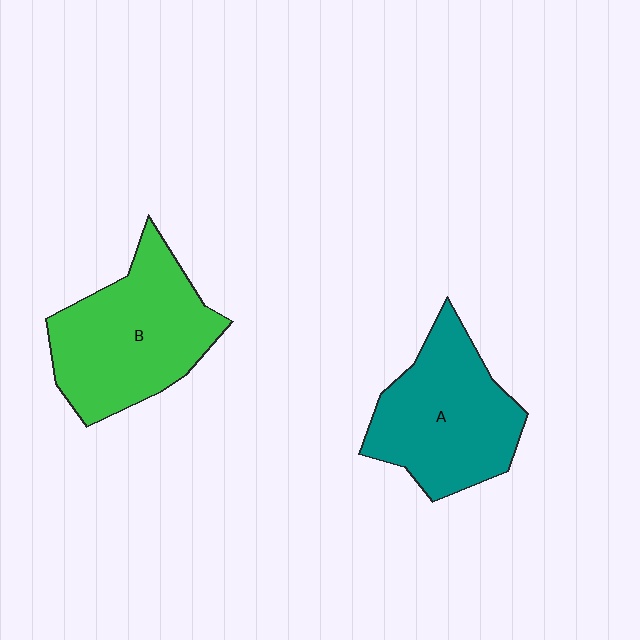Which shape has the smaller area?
Shape A (teal).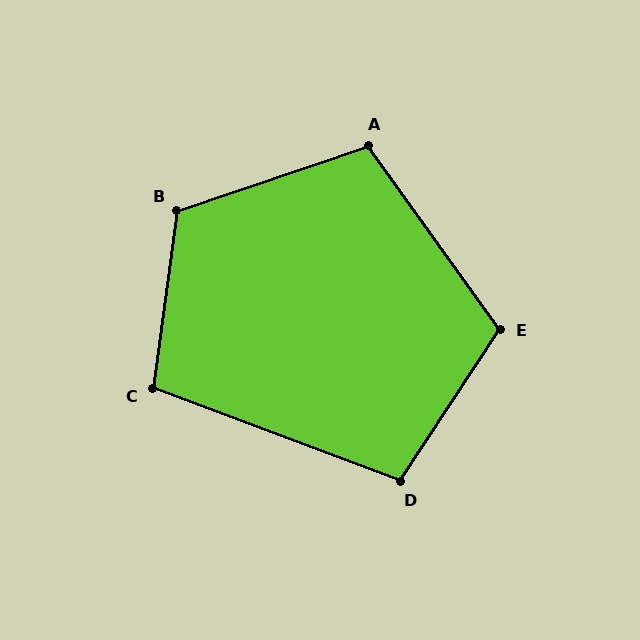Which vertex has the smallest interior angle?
D, at approximately 103 degrees.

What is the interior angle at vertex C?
Approximately 103 degrees (obtuse).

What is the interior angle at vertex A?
Approximately 107 degrees (obtuse).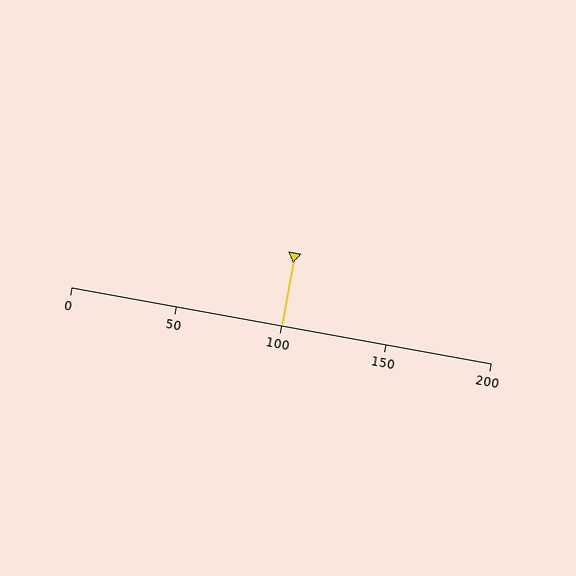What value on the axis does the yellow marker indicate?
The marker indicates approximately 100.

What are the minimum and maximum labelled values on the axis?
The axis runs from 0 to 200.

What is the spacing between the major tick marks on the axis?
The major ticks are spaced 50 apart.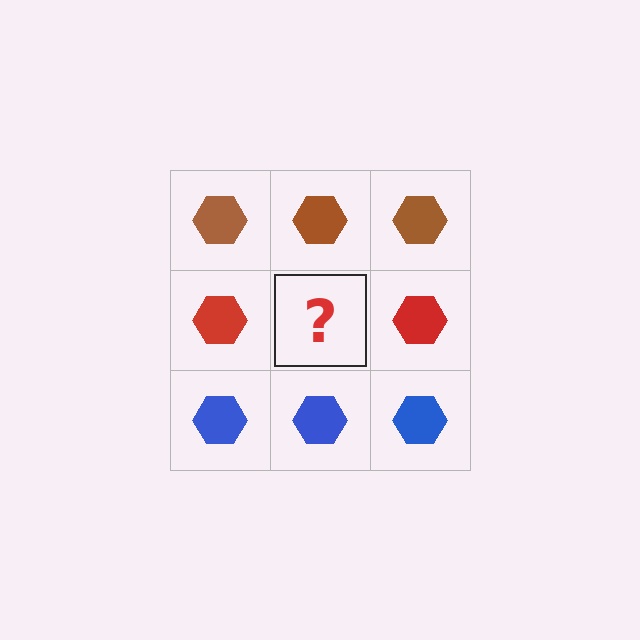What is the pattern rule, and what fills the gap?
The rule is that each row has a consistent color. The gap should be filled with a red hexagon.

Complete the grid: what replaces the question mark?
The question mark should be replaced with a red hexagon.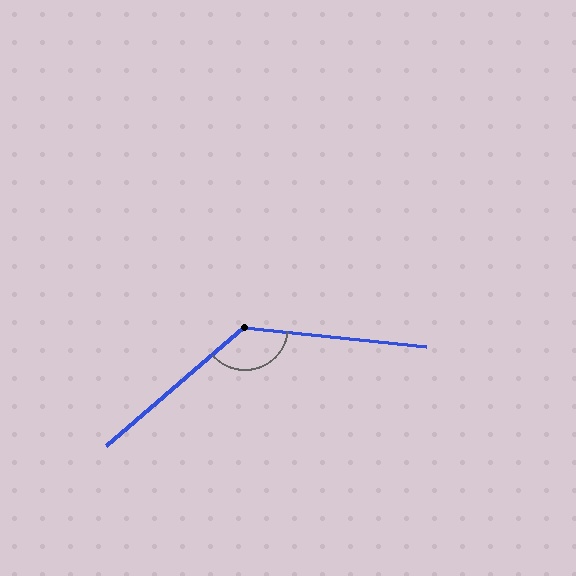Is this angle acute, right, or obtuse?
It is obtuse.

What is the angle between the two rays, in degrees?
Approximately 133 degrees.